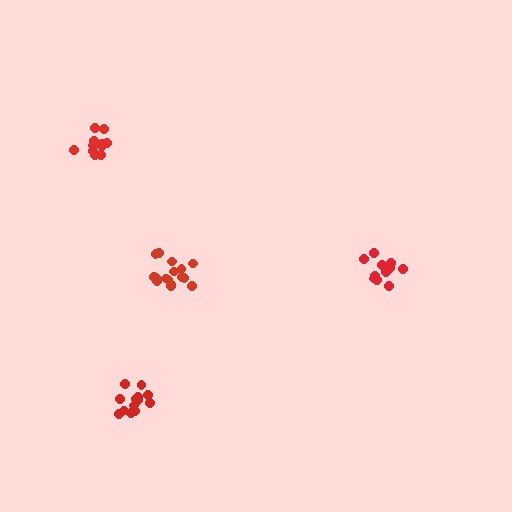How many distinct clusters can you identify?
There are 4 distinct clusters.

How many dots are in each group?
Group 1: 16 dots, Group 2: 12 dots, Group 3: 11 dots, Group 4: 13 dots (52 total).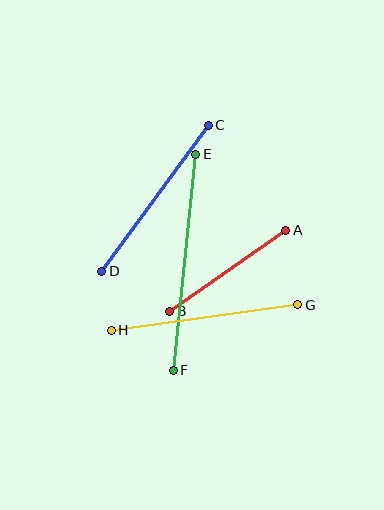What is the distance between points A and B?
The distance is approximately 141 pixels.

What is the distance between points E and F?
The distance is approximately 217 pixels.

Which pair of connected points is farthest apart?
Points E and F are farthest apart.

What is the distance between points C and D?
The distance is approximately 181 pixels.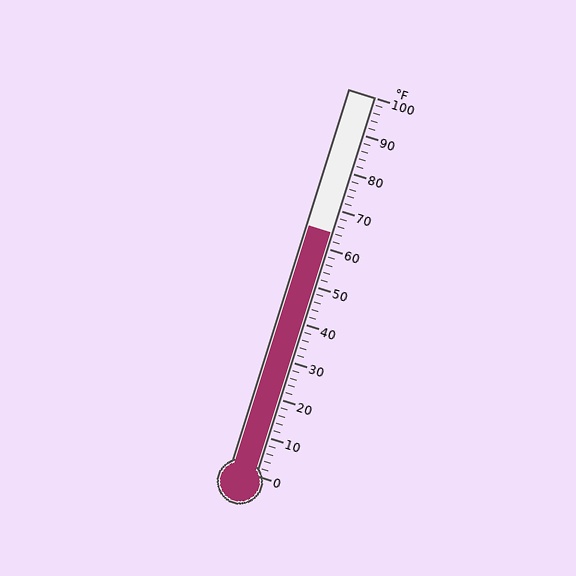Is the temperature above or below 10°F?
The temperature is above 10°F.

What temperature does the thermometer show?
The thermometer shows approximately 64°F.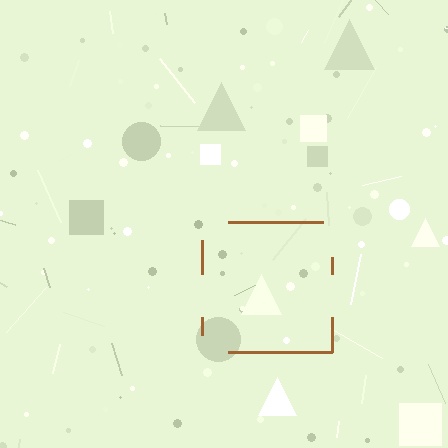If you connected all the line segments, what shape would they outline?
They would outline a square.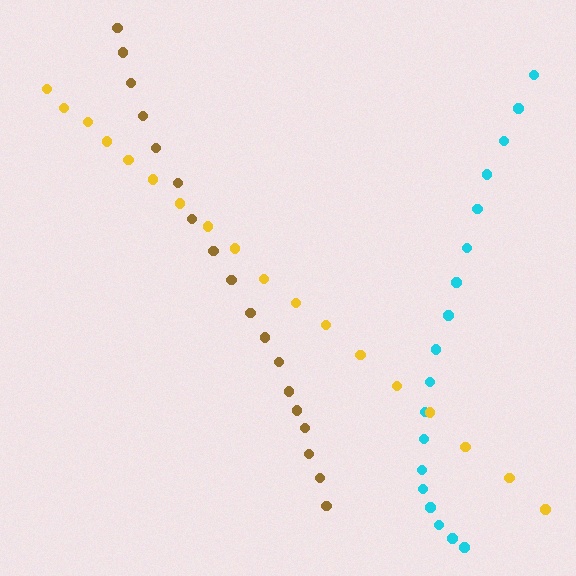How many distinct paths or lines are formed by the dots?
There are 3 distinct paths.